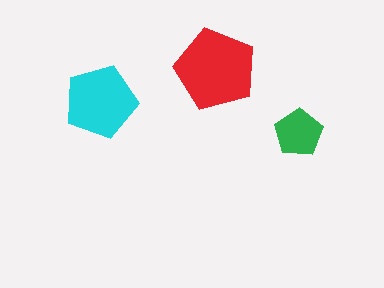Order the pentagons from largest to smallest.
the red one, the cyan one, the green one.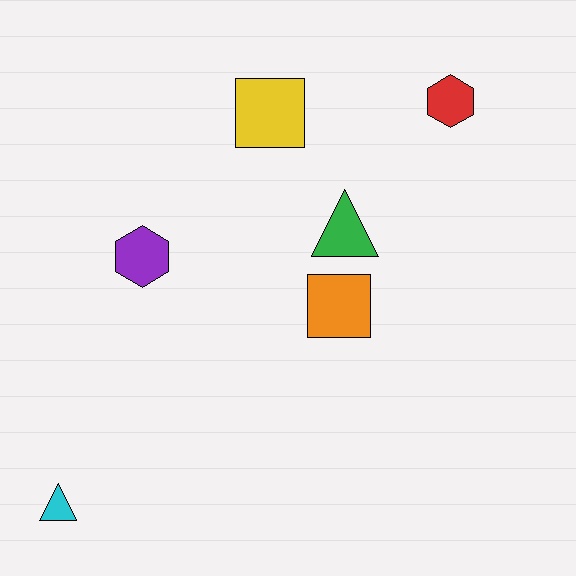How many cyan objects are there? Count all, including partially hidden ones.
There is 1 cyan object.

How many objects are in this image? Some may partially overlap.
There are 6 objects.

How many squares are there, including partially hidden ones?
There are 2 squares.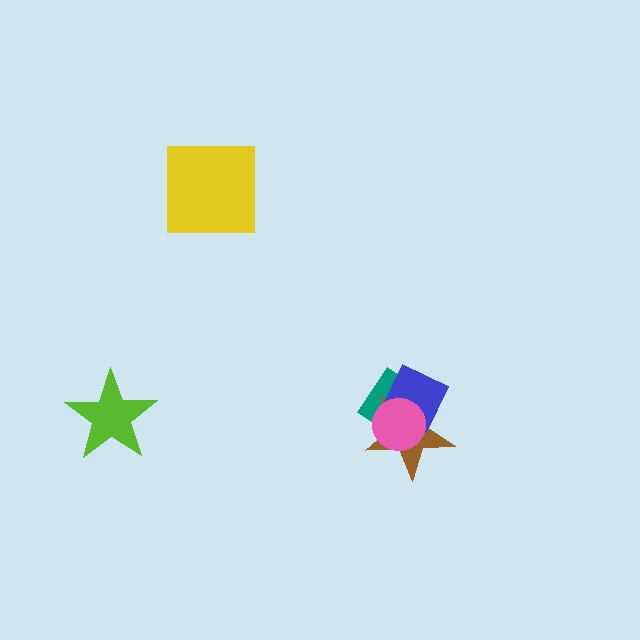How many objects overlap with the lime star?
0 objects overlap with the lime star.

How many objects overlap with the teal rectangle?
3 objects overlap with the teal rectangle.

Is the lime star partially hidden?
No, no other shape covers it.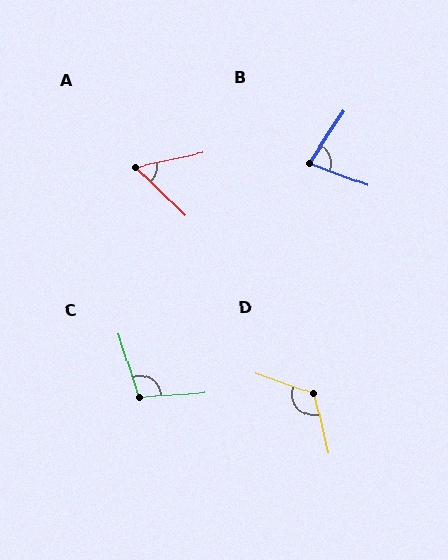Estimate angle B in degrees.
Approximately 77 degrees.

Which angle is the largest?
D, at approximately 122 degrees.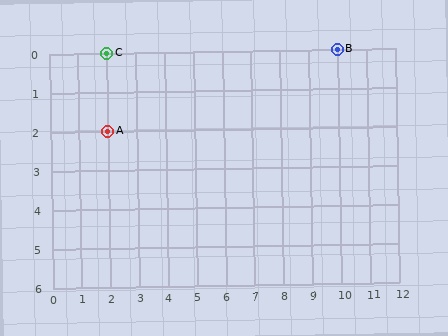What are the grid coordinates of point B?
Point B is at grid coordinates (10, 0).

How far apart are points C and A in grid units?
Points C and A are 2 rows apart.